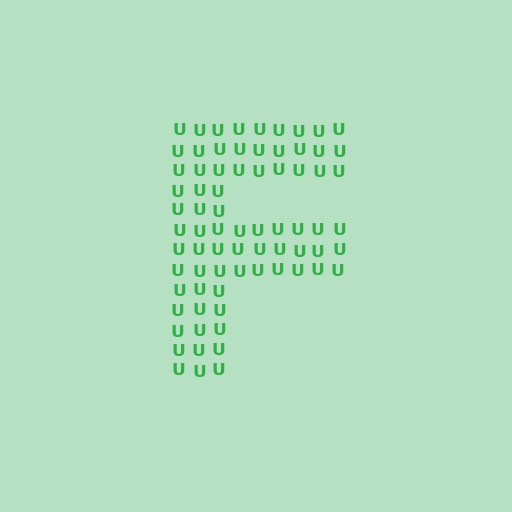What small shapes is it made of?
It is made of small letter U's.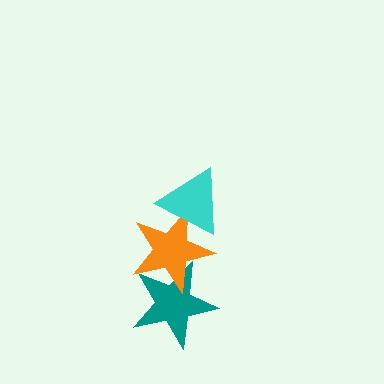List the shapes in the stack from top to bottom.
From top to bottom: the cyan triangle, the orange star, the teal star.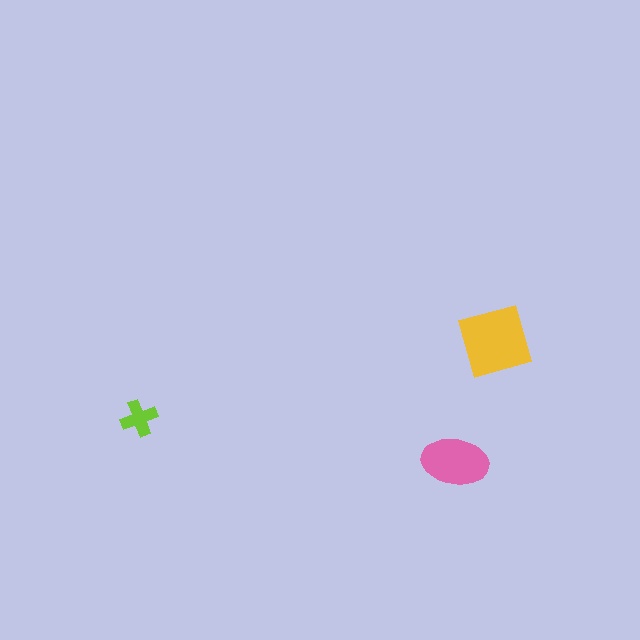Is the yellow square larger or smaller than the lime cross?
Larger.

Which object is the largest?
The yellow square.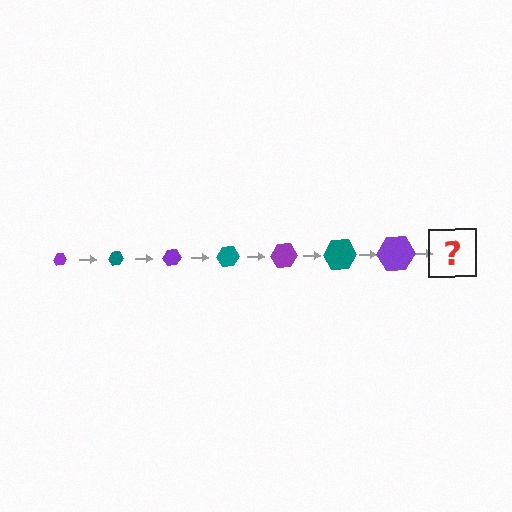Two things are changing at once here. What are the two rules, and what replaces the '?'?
The two rules are that the hexagon grows larger each step and the color cycles through purple and teal. The '?' should be a teal hexagon, larger than the previous one.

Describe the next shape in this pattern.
It should be a teal hexagon, larger than the previous one.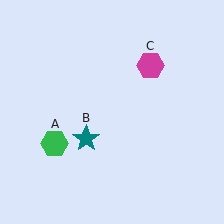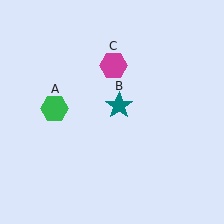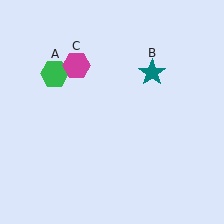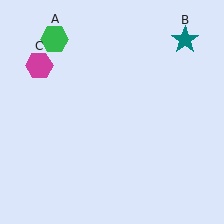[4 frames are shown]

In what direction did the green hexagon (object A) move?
The green hexagon (object A) moved up.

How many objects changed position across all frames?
3 objects changed position: green hexagon (object A), teal star (object B), magenta hexagon (object C).